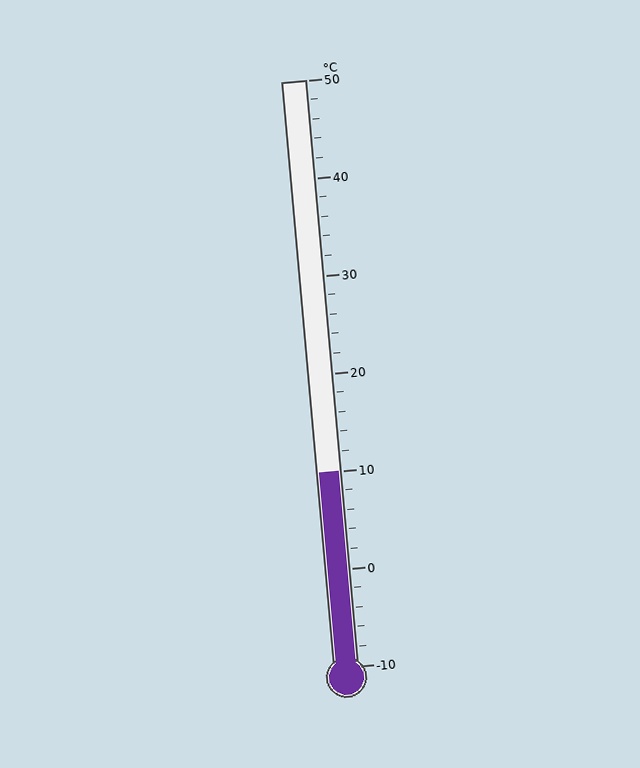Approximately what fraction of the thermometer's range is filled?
The thermometer is filled to approximately 35% of its range.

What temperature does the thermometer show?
The thermometer shows approximately 10°C.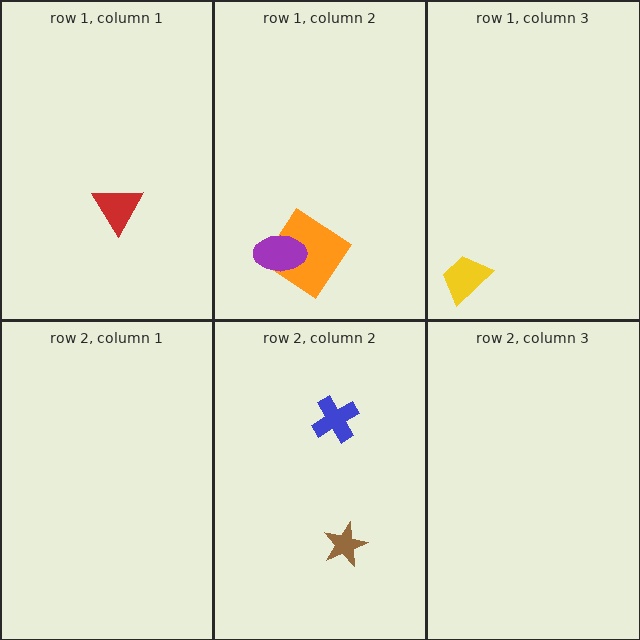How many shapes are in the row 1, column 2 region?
2.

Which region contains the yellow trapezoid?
The row 1, column 3 region.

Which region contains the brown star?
The row 2, column 2 region.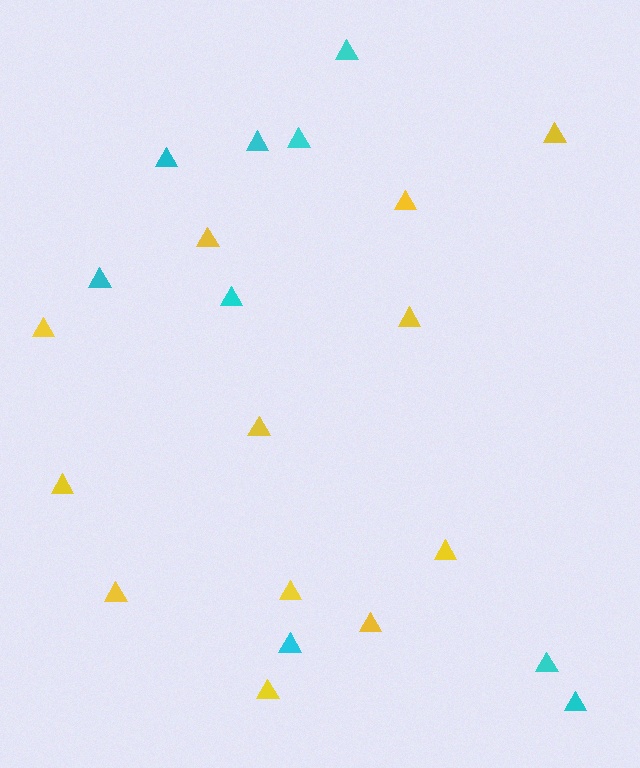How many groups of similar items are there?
There are 2 groups: one group of cyan triangles (9) and one group of yellow triangles (12).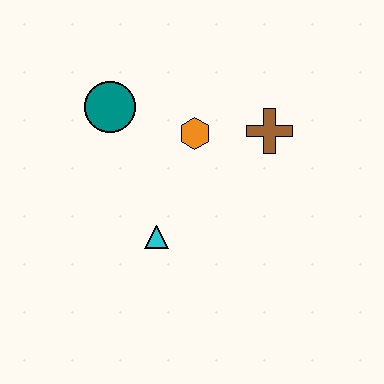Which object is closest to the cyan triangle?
The orange hexagon is closest to the cyan triangle.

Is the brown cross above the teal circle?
No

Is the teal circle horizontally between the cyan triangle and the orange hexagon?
No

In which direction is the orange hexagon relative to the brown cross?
The orange hexagon is to the left of the brown cross.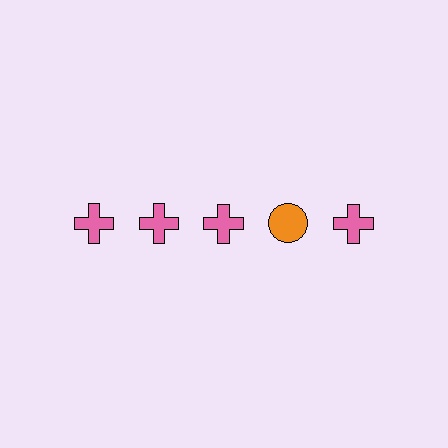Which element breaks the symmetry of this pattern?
The orange circle in the top row, second from right column breaks the symmetry. All other shapes are pink crosses.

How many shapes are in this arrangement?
There are 5 shapes arranged in a grid pattern.